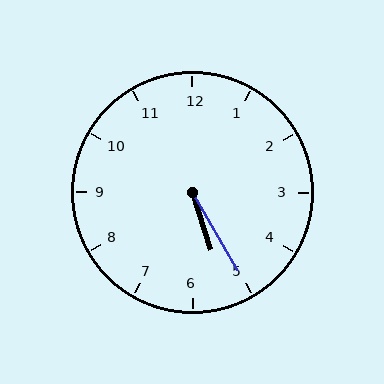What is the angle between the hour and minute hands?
Approximately 12 degrees.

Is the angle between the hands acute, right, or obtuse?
It is acute.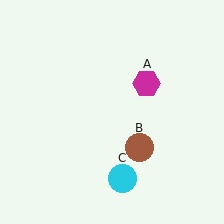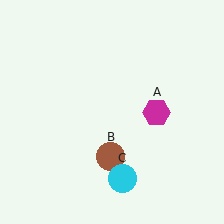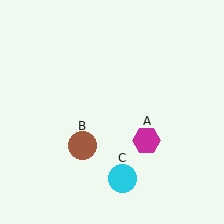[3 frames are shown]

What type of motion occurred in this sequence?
The magenta hexagon (object A), brown circle (object B) rotated clockwise around the center of the scene.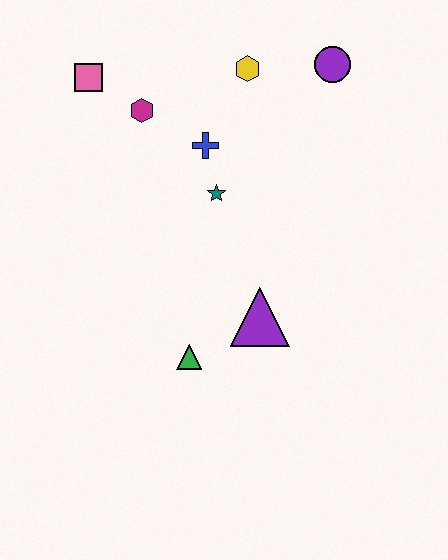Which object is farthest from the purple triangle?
The pink square is farthest from the purple triangle.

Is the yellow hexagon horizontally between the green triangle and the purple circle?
Yes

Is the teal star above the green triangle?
Yes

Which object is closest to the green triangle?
The purple triangle is closest to the green triangle.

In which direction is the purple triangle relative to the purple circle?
The purple triangle is below the purple circle.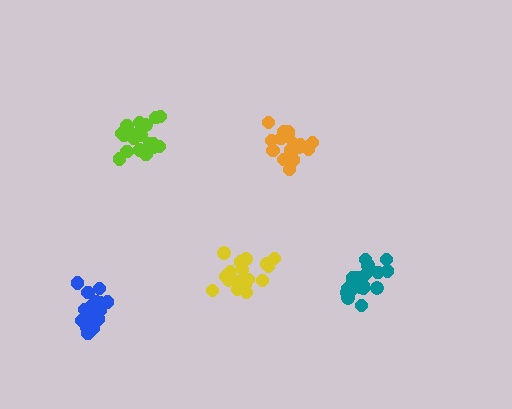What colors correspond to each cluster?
The clusters are colored: yellow, orange, teal, lime, blue.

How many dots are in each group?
Group 1: 21 dots, Group 2: 18 dots, Group 3: 21 dots, Group 4: 21 dots, Group 5: 17 dots (98 total).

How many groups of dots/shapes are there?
There are 5 groups.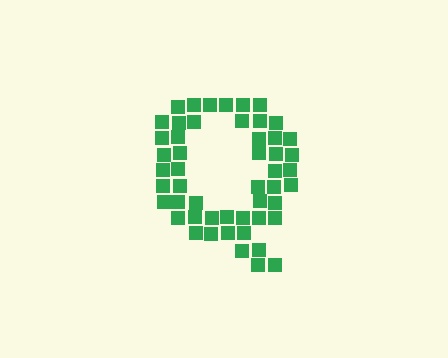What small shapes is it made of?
It is made of small squares.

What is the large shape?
The large shape is the letter Q.